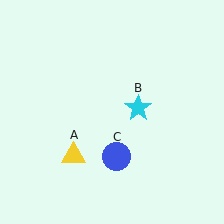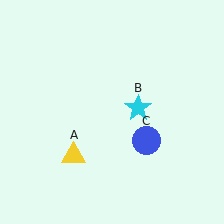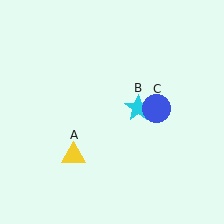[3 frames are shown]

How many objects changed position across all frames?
1 object changed position: blue circle (object C).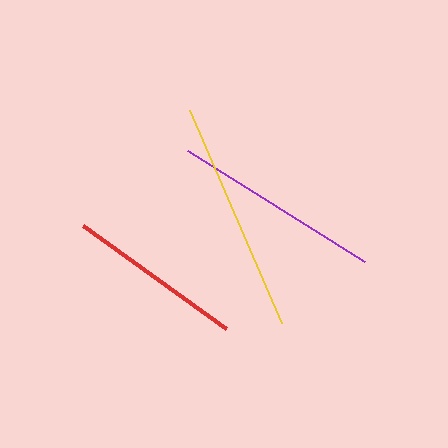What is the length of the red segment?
The red segment is approximately 176 pixels long.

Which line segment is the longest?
The yellow line is the longest at approximately 232 pixels.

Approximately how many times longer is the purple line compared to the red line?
The purple line is approximately 1.2 times the length of the red line.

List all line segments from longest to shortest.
From longest to shortest: yellow, purple, red.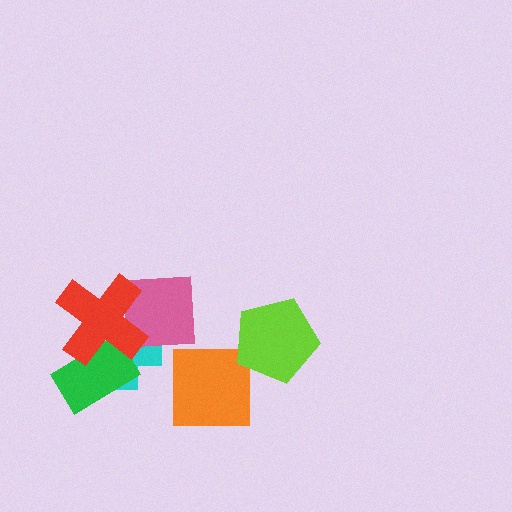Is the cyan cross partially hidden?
Yes, it is partially covered by another shape.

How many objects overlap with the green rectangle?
2 objects overlap with the green rectangle.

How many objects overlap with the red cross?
3 objects overlap with the red cross.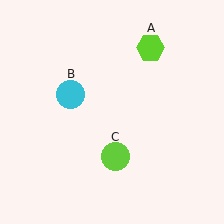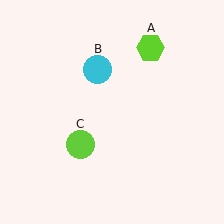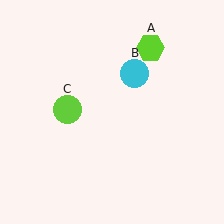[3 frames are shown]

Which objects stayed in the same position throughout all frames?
Lime hexagon (object A) remained stationary.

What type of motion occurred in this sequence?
The cyan circle (object B), lime circle (object C) rotated clockwise around the center of the scene.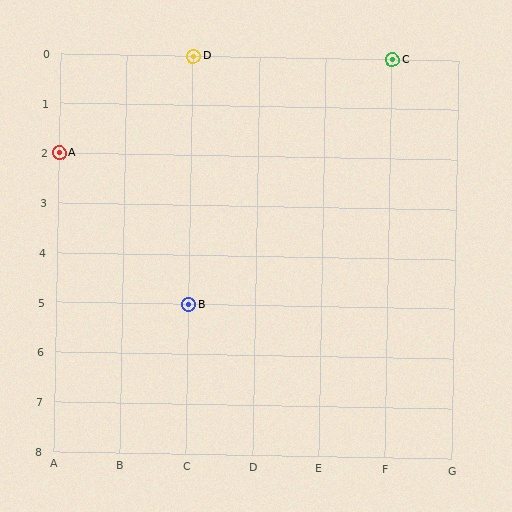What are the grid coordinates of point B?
Point B is at grid coordinates (C, 5).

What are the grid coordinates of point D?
Point D is at grid coordinates (C, 0).